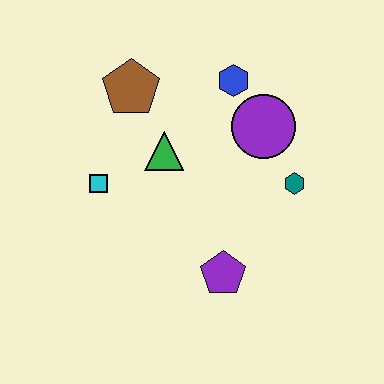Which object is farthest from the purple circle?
The cyan square is farthest from the purple circle.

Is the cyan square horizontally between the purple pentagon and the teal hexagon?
No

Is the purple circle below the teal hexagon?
No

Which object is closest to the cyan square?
The green triangle is closest to the cyan square.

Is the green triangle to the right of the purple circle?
No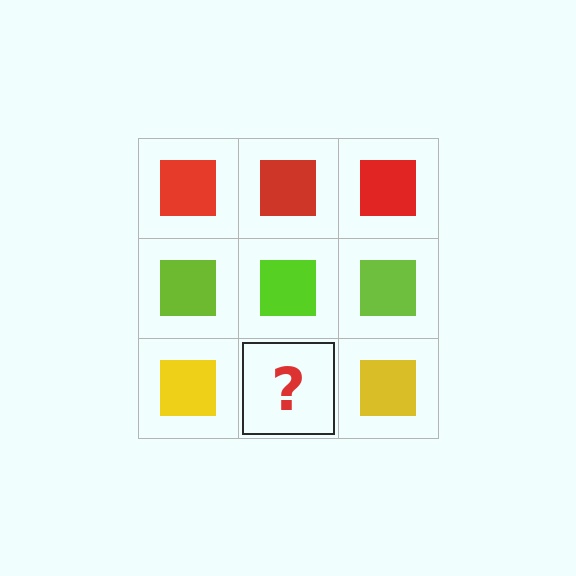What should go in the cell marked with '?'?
The missing cell should contain a yellow square.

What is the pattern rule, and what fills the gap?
The rule is that each row has a consistent color. The gap should be filled with a yellow square.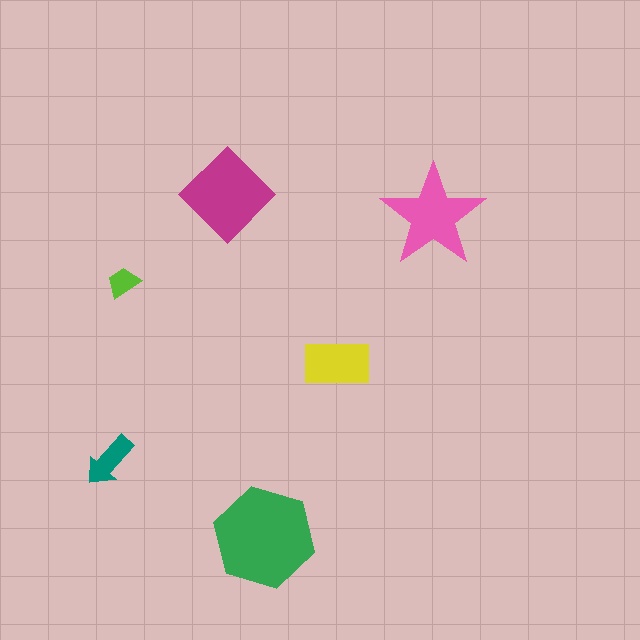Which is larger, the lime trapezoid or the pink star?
The pink star.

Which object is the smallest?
The lime trapezoid.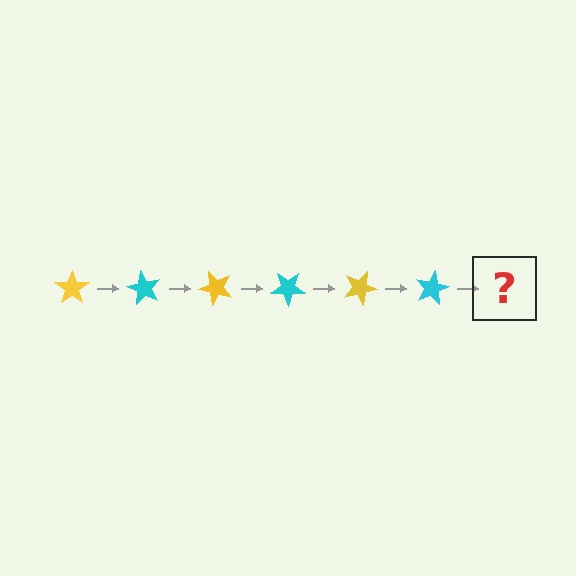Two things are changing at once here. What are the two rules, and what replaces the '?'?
The two rules are that it rotates 60 degrees each step and the color cycles through yellow and cyan. The '?' should be a yellow star, rotated 360 degrees from the start.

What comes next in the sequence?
The next element should be a yellow star, rotated 360 degrees from the start.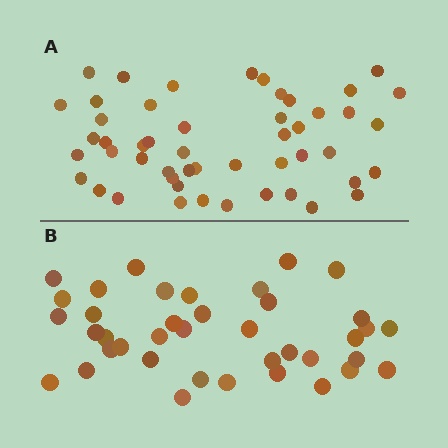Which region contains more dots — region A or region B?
Region A (the top region) has more dots.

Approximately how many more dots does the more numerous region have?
Region A has roughly 12 or so more dots than region B.